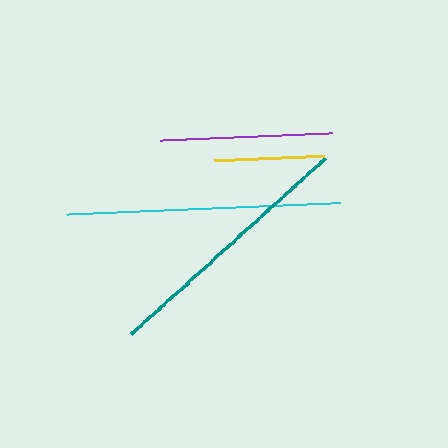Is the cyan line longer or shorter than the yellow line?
The cyan line is longer than the yellow line.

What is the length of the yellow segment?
The yellow segment is approximately 110 pixels long.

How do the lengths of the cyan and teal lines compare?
The cyan and teal lines are approximately the same length.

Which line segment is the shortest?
The yellow line is the shortest at approximately 110 pixels.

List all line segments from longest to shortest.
From longest to shortest: cyan, teal, purple, yellow.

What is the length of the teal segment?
The teal segment is approximately 262 pixels long.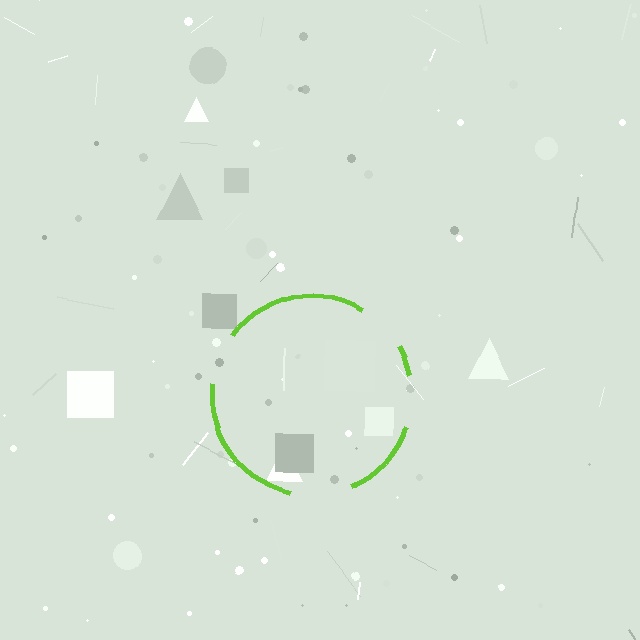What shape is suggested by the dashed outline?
The dashed outline suggests a circle.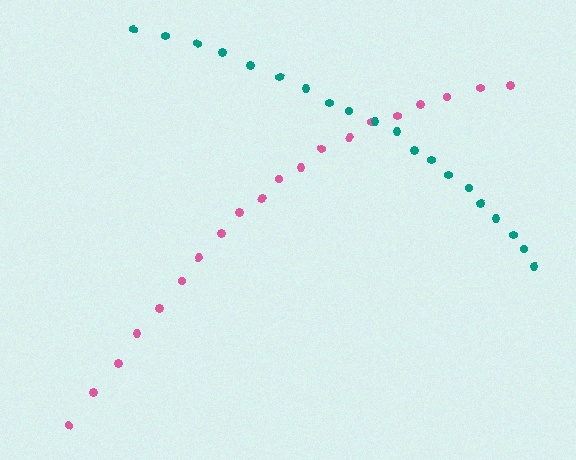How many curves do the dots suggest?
There are 2 distinct paths.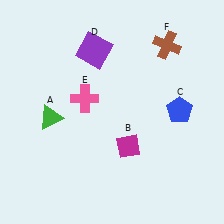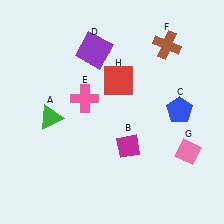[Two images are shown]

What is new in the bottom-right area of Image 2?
A pink diamond (G) was added in the bottom-right area of Image 2.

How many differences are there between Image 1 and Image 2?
There are 2 differences between the two images.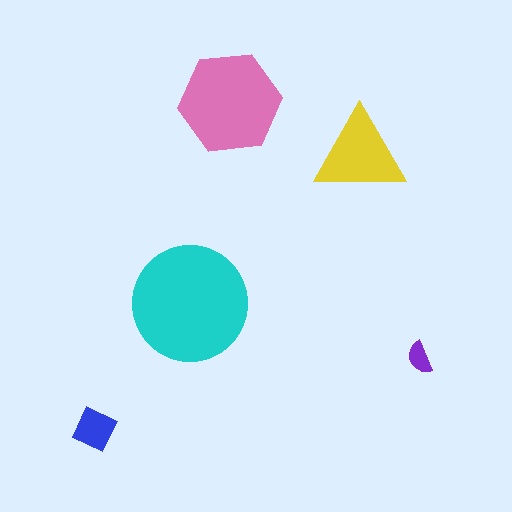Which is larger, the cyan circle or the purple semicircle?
The cyan circle.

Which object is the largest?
The cyan circle.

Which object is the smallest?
The purple semicircle.